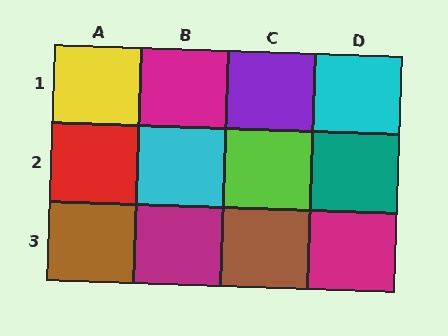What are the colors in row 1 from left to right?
Yellow, magenta, purple, cyan.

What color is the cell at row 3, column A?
Brown.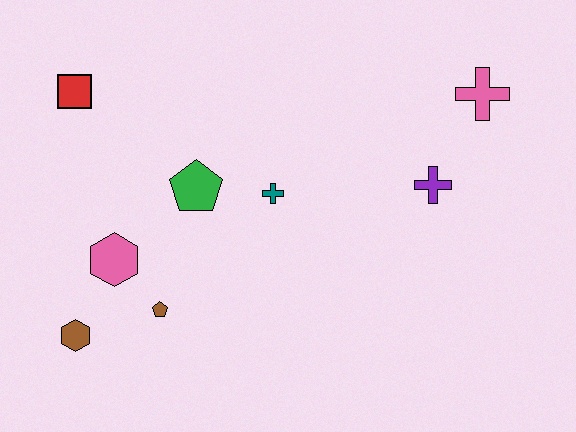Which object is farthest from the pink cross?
The brown hexagon is farthest from the pink cross.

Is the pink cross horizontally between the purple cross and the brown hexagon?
No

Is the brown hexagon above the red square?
No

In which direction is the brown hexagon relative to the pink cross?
The brown hexagon is to the left of the pink cross.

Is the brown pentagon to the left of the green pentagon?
Yes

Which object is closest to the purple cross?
The pink cross is closest to the purple cross.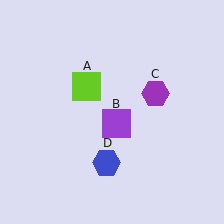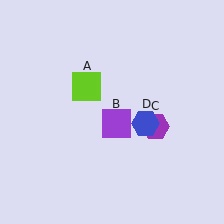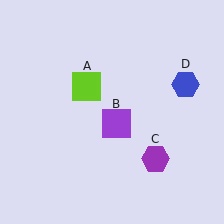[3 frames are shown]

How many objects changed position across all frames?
2 objects changed position: purple hexagon (object C), blue hexagon (object D).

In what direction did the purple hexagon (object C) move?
The purple hexagon (object C) moved down.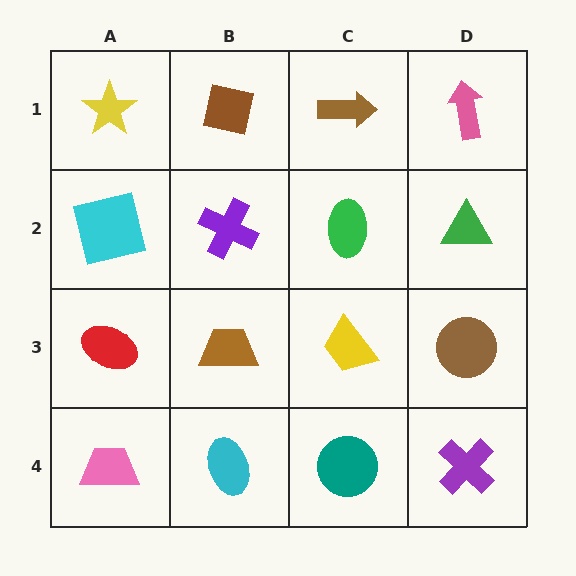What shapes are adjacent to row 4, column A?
A red ellipse (row 3, column A), a cyan ellipse (row 4, column B).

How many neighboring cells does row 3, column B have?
4.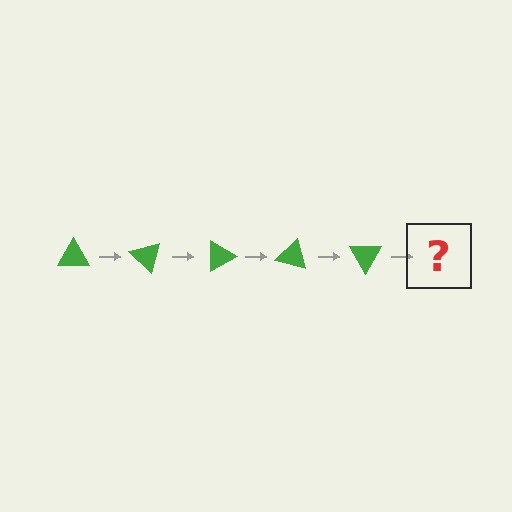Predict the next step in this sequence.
The next step is a green triangle rotated 225 degrees.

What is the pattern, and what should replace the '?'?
The pattern is that the triangle rotates 45 degrees each step. The '?' should be a green triangle rotated 225 degrees.